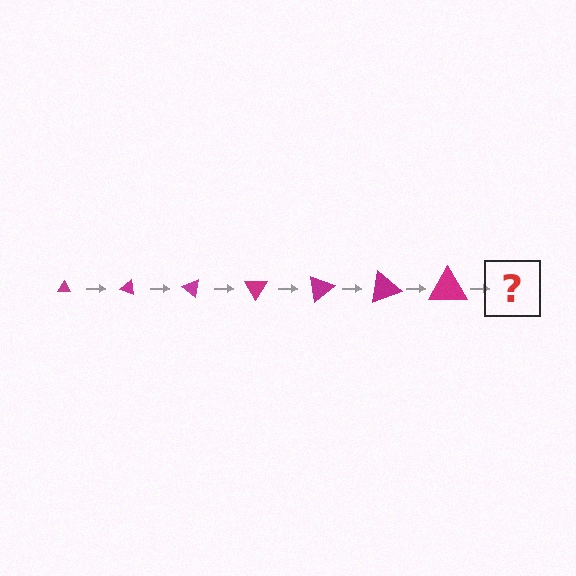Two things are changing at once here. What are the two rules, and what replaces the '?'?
The two rules are that the triangle grows larger each step and it rotates 20 degrees each step. The '?' should be a triangle, larger than the previous one and rotated 140 degrees from the start.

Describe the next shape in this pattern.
It should be a triangle, larger than the previous one and rotated 140 degrees from the start.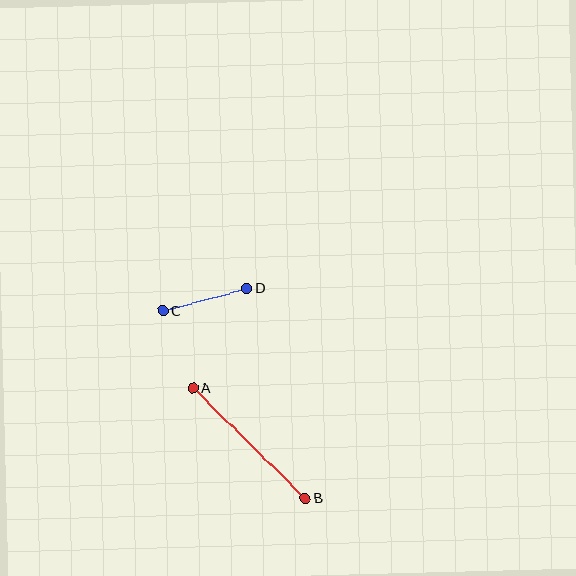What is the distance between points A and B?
The distance is approximately 157 pixels.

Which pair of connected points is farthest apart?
Points A and B are farthest apart.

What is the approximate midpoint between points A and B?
The midpoint is at approximately (249, 443) pixels.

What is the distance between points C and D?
The distance is approximately 87 pixels.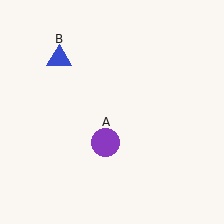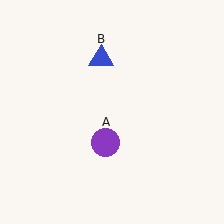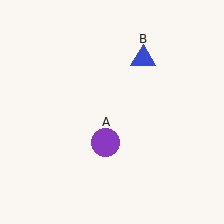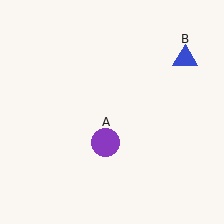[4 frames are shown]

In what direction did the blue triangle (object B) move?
The blue triangle (object B) moved right.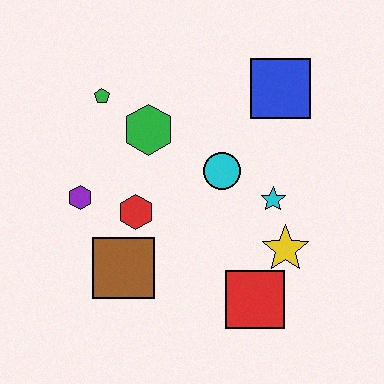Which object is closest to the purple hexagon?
The red hexagon is closest to the purple hexagon.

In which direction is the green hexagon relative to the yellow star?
The green hexagon is to the left of the yellow star.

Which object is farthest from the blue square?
The brown square is farthest from the blue square.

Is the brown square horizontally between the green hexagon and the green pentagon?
Yes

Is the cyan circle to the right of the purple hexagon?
Yes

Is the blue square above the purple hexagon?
Yes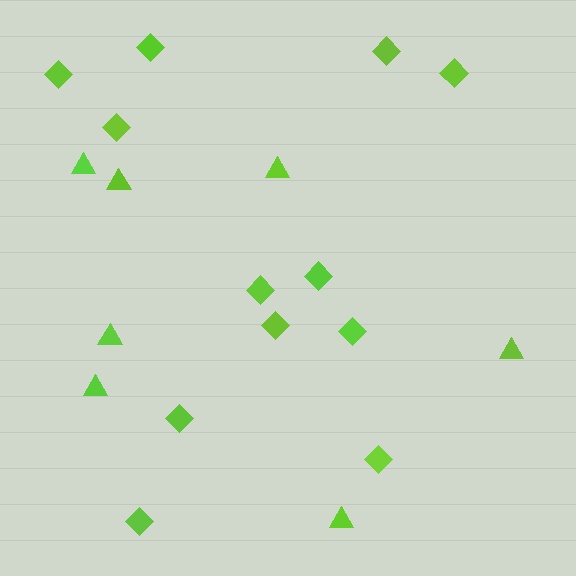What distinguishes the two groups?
There are 2 groups: one group of triangles (7) and one group of diamonds (12).